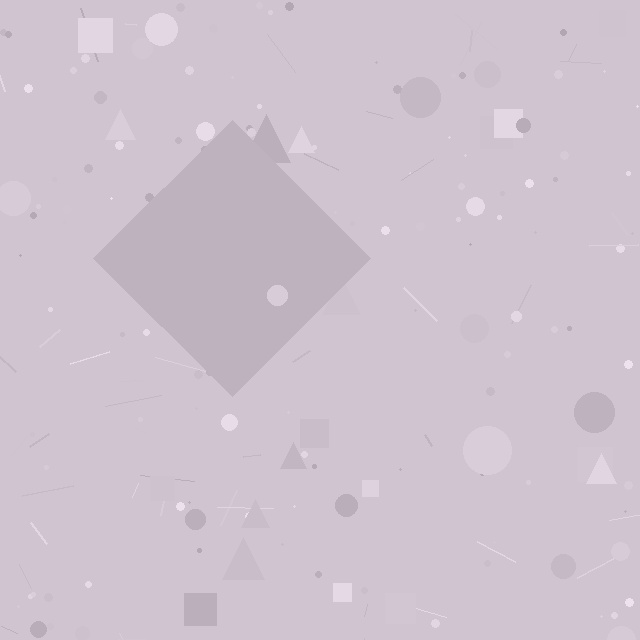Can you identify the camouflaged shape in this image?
The camouflaged shape is a diamond.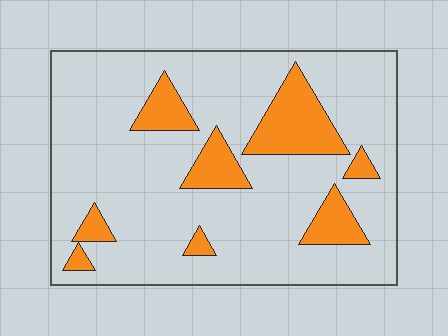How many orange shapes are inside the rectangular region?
8.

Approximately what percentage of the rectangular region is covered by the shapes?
Approximately 20%.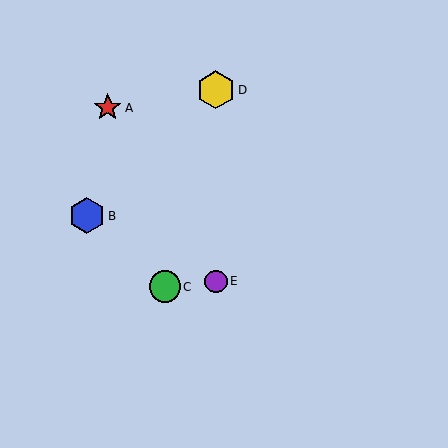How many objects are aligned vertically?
2 objects (D, E) are aligned vertically.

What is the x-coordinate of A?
Object A is at x≈108.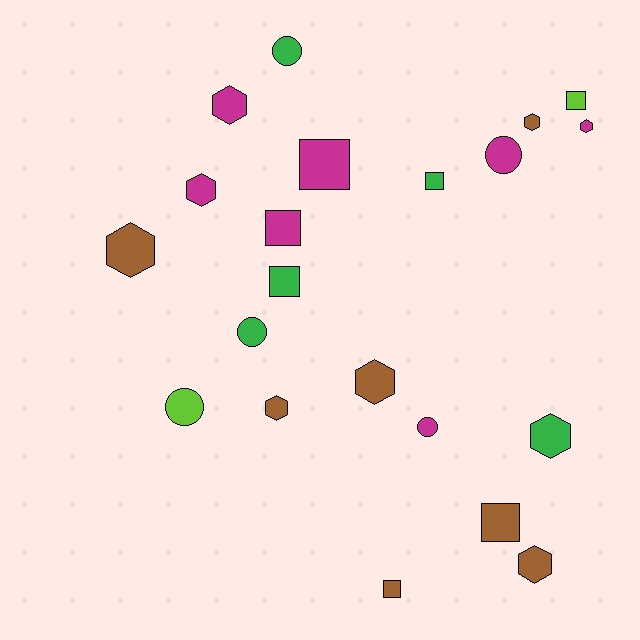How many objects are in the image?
There are 21 objects.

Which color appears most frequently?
Magenta, with 7 objects.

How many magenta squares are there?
There are 2 magenta squares.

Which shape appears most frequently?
Hexagon, with 9 objects.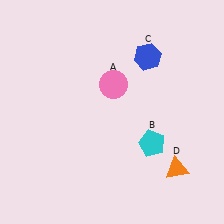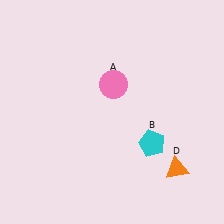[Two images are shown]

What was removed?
The blue hexagon (C) was removed in Image 2.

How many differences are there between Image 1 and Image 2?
There is 1 difference between the two images.